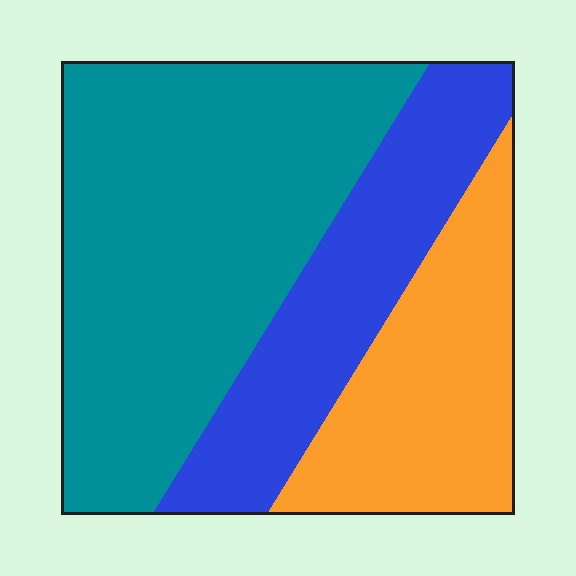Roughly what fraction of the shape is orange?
Orange covers around 25% of the shape.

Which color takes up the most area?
Teal, at roughly 50%.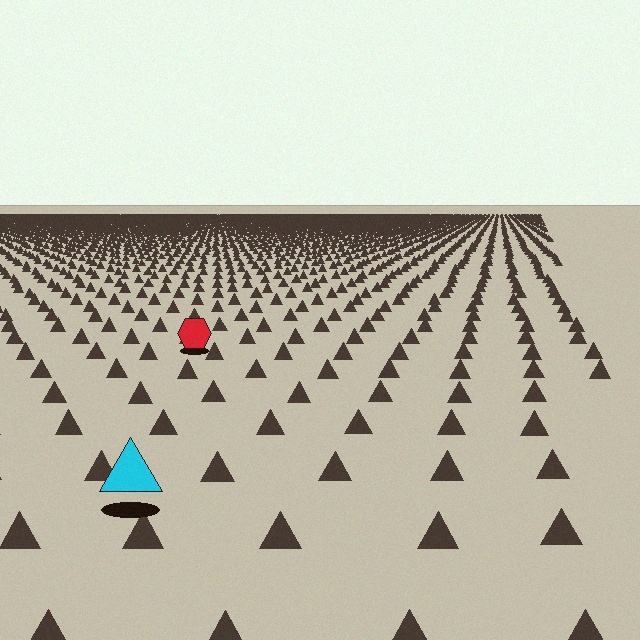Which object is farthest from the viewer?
The red hexagon is farthest from the viewer. It appears smaller and the ground texture around it is denser.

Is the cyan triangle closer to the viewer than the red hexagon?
Yes. The cyan triangle is closer — you can tell from the texture gradient: the ground texture is coarser near it.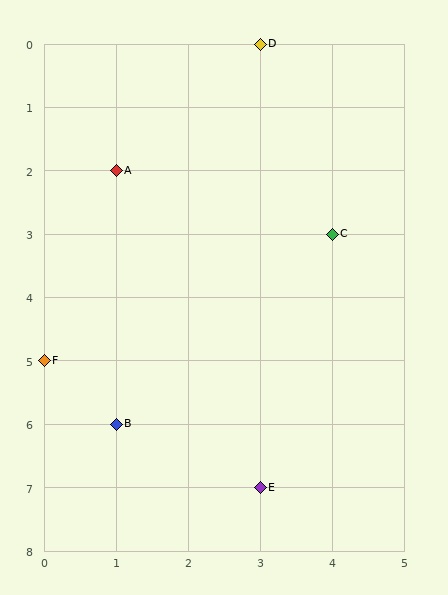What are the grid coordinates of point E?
Point E is at grid coordinates (3, 7).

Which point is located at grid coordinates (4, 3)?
Point C is at (4, 3).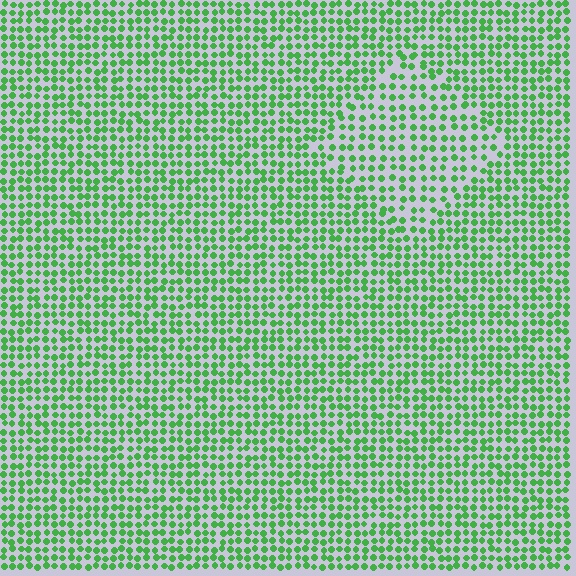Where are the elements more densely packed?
The elements are more densely packed outside the diamond boundary.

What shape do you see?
I see a diamond.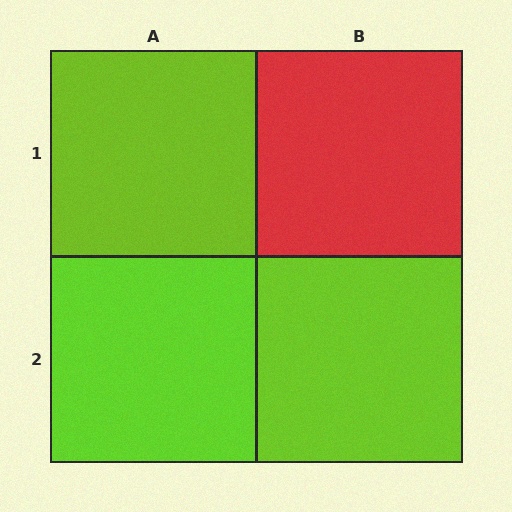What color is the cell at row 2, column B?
Lime.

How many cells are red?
1 cell is red.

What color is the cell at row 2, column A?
Lime.